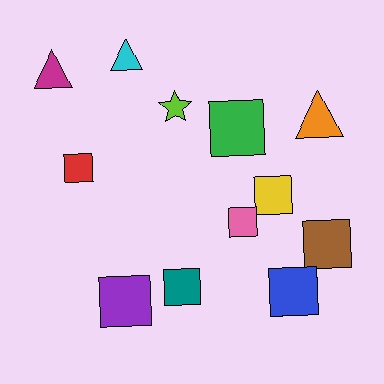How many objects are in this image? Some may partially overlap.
There are 12 objects.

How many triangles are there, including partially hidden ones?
There are 3 triangles.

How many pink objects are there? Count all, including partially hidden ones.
There is 1 pink object.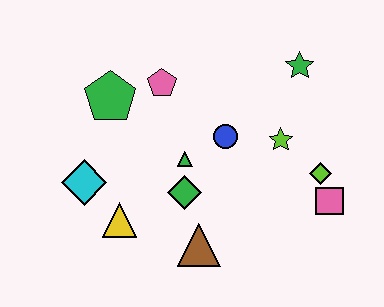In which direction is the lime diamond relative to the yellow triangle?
The lime diamond is to the right of the yellow triangle.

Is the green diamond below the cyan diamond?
Yes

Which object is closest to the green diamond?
The green triangle is closest to the green diamond.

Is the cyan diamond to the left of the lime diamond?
Yes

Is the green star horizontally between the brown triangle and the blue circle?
No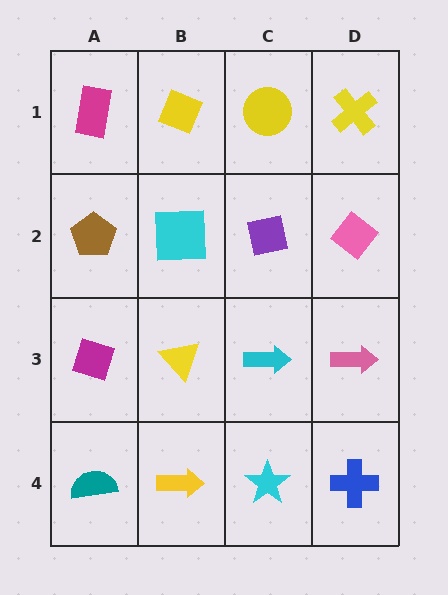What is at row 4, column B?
A yellow arrow.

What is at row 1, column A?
A magenta rectangle.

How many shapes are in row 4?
4 shapes.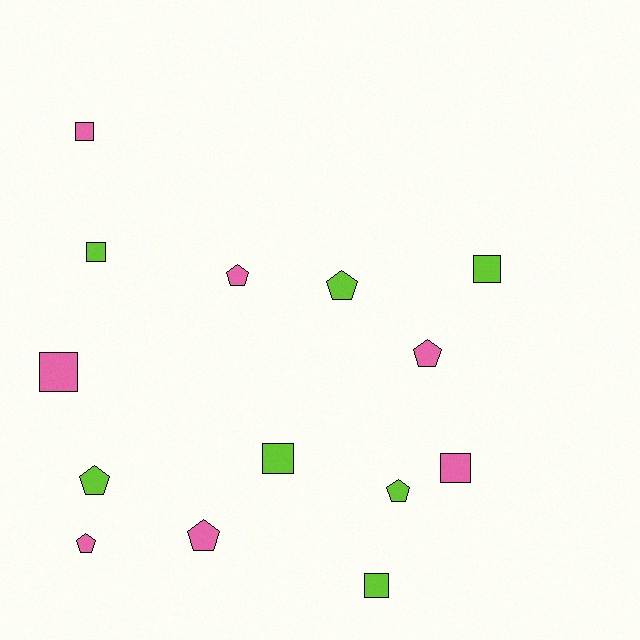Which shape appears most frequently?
Square, with 7 objects.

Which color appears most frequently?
Lime, with 7 objects.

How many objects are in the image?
There are 14 objects.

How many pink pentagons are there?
There are 4 pink pentagons.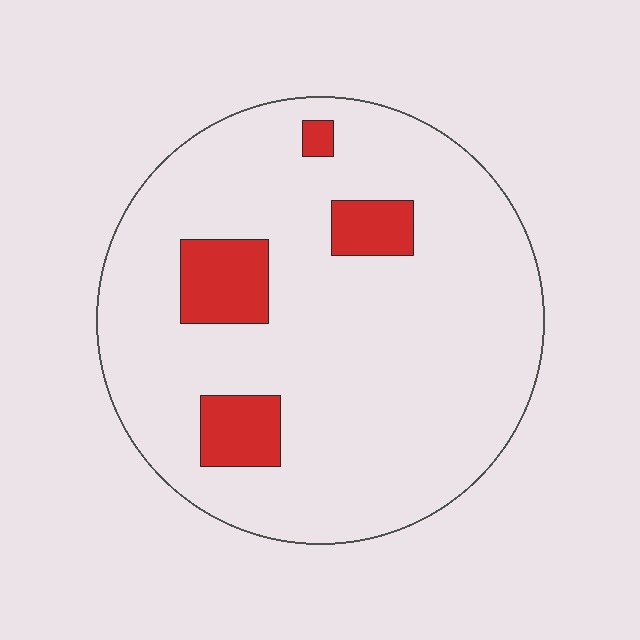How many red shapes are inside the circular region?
4.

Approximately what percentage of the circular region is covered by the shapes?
Approximately 10%.